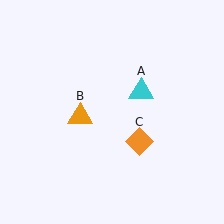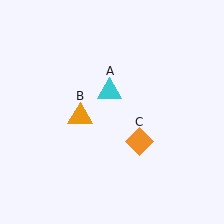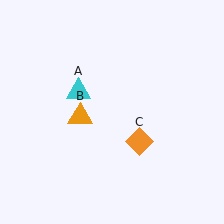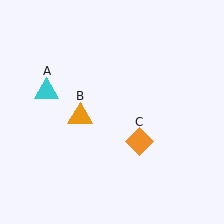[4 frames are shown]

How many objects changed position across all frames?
1 object changed position: cyan triangle (object A).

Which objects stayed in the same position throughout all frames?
Orange triangle (object B) and orange diamond (object C) remained stationary.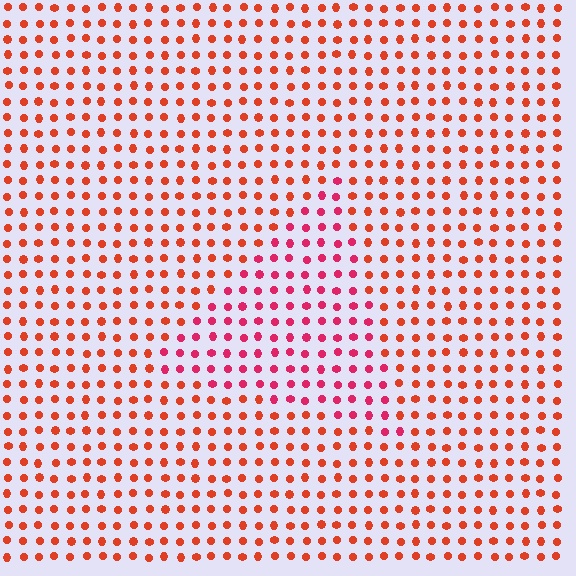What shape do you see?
I see a triangle.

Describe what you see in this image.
The image is filled with small red elements in a uniform arrangement. A triangle-shaped region is visible where the elements are tinted to a slightly different hue, forming a subtle color boundary.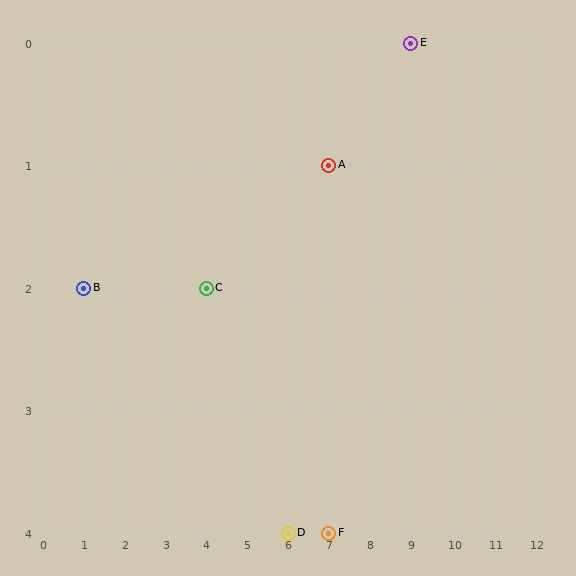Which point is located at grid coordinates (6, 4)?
Point D is at (6, 4).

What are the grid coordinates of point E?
Point E is at grid coordinates (9, 0).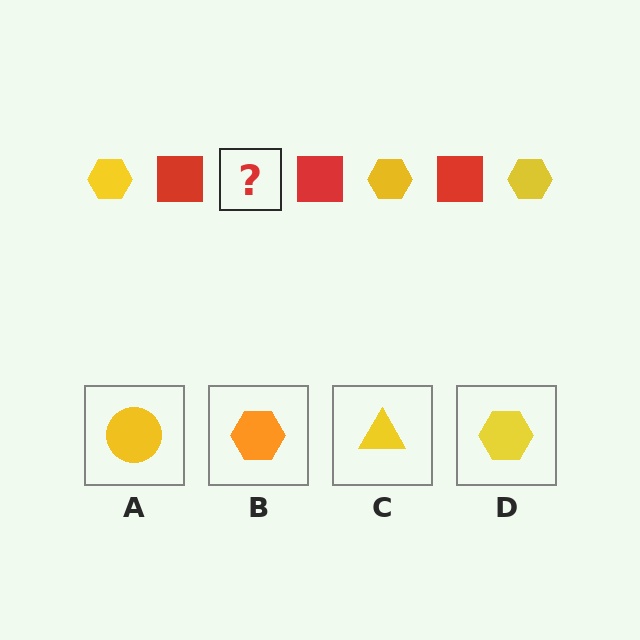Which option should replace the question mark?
Option D.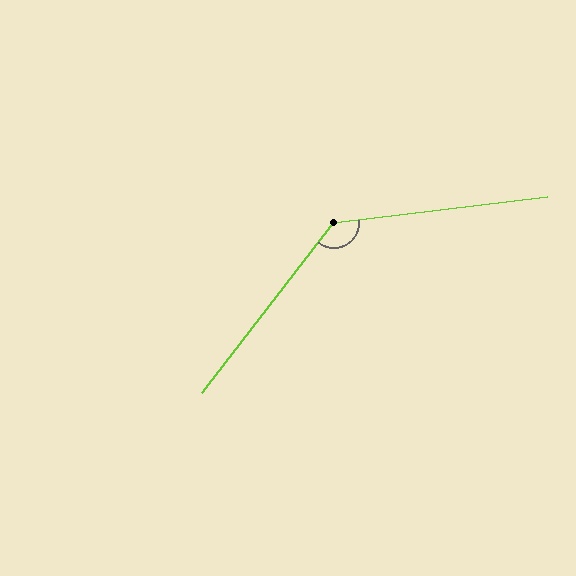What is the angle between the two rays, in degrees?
Approximately 135 degrees.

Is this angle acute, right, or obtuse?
It is obtuse.